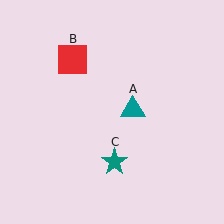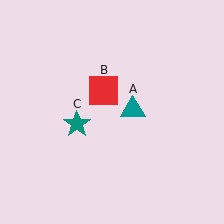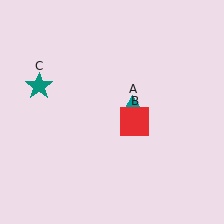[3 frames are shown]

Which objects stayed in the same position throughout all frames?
Teal triangle (object A) remained stationary.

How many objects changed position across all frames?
2 objects changed position: red square (object B), teal star (object C).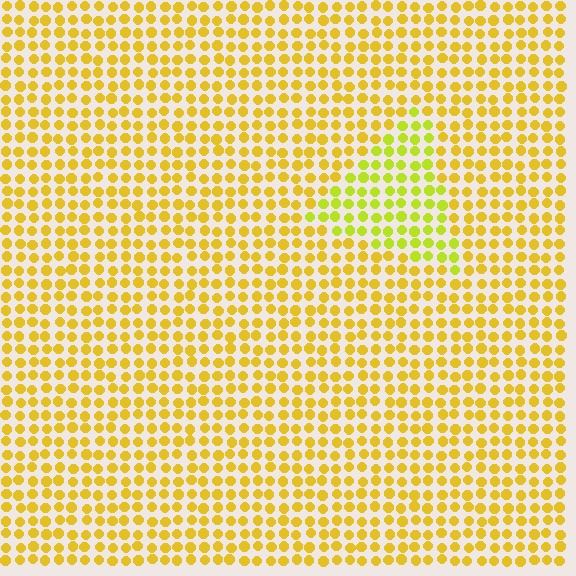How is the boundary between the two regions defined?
The boundary is defined purely by a slight shift in hue (about 25 degrees). Spacing, size, and orientation are identical on both sides.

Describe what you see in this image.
The image is filled with small yellow elements in a uniform arrangement. A triangle-shaped region is visible where the elements are tinted to a slightly different hue, forming a subtle color boundary.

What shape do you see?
I see a triangle.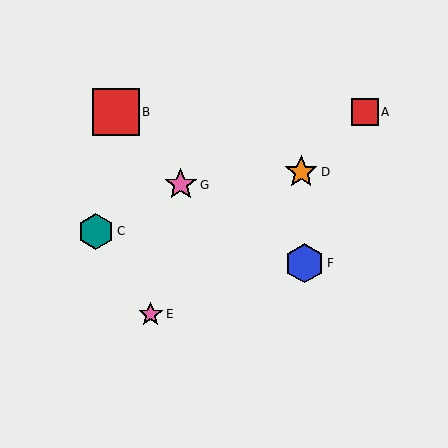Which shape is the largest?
The red square (labeled B) is the largest.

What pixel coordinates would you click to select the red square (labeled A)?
Click at (365, 112) to select the red square A.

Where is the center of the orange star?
The center of the orange star is at (301, 172).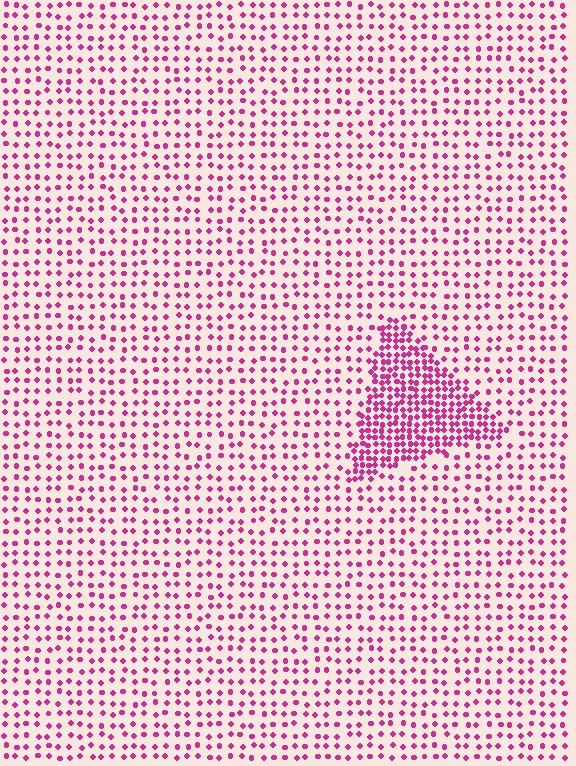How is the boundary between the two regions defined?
The boundary is defined by a change in element density (approximately 2.4x ratio). All elements are the same color, size, and shape.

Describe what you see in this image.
The image contains small magenta elements arranged at two different densities. A triangle-shaped region is visible where the elements are more densely packed than the surrounding area.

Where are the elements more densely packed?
The elements are more densely packed inside the triangle boundary.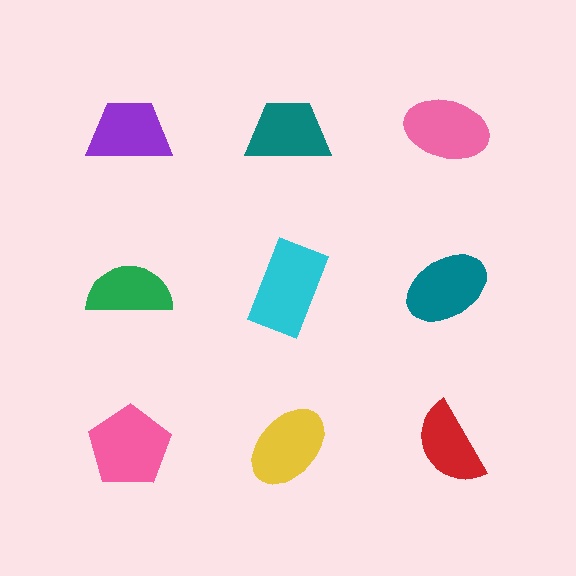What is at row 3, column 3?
A red semicircle.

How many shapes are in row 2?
3 shapes.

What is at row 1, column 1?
A purple trapezoid.